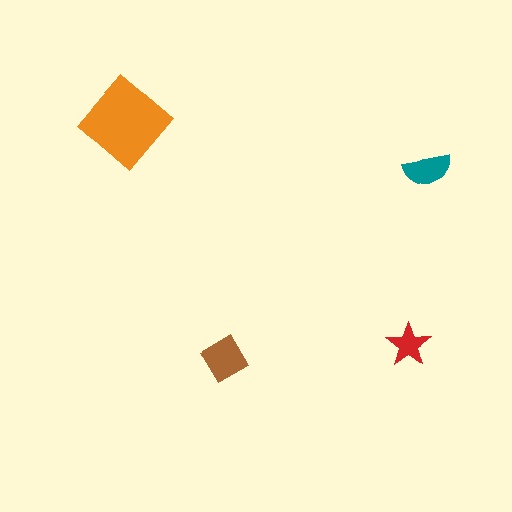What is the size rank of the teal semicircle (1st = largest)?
3rd.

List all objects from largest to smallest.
The orange diamond, the brown diamond, the teal semicircle, the red star.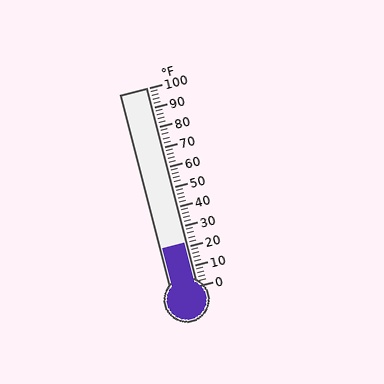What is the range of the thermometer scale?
The thermometer scale ranges from 0°F to 100°F.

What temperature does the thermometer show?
The thermometer shows approximately 22°F.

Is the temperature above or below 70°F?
The temperature is below 70°F.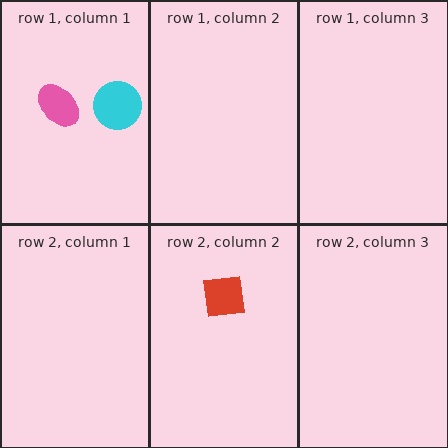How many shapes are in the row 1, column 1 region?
2.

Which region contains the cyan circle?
The row 1, column 1 region.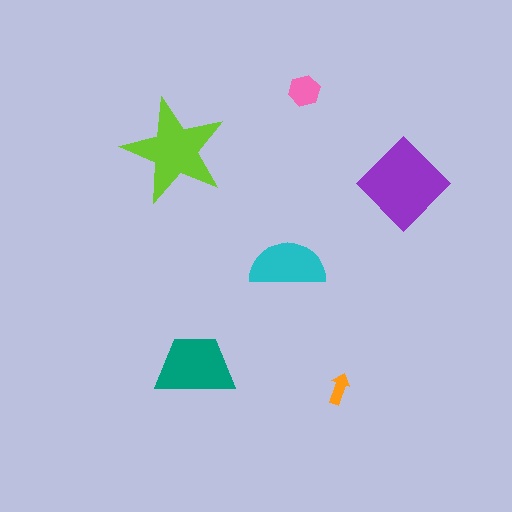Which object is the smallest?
The orange arrow.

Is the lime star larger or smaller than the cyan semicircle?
Larger.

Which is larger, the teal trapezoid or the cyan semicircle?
The teal trapezoid.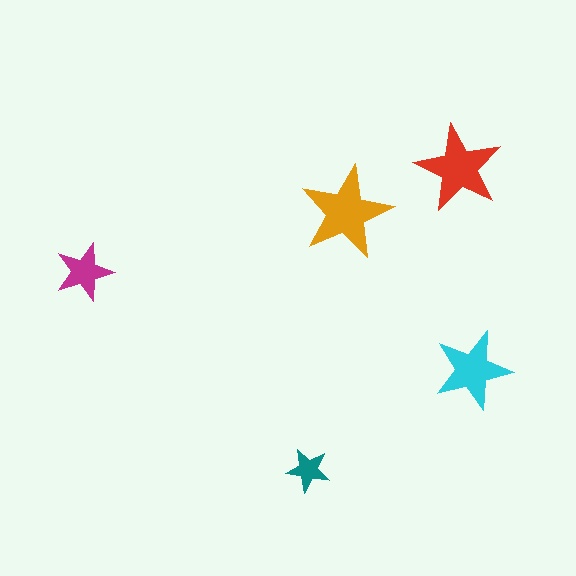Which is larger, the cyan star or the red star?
The red one.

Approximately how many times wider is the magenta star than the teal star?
About 1.5 times wider.